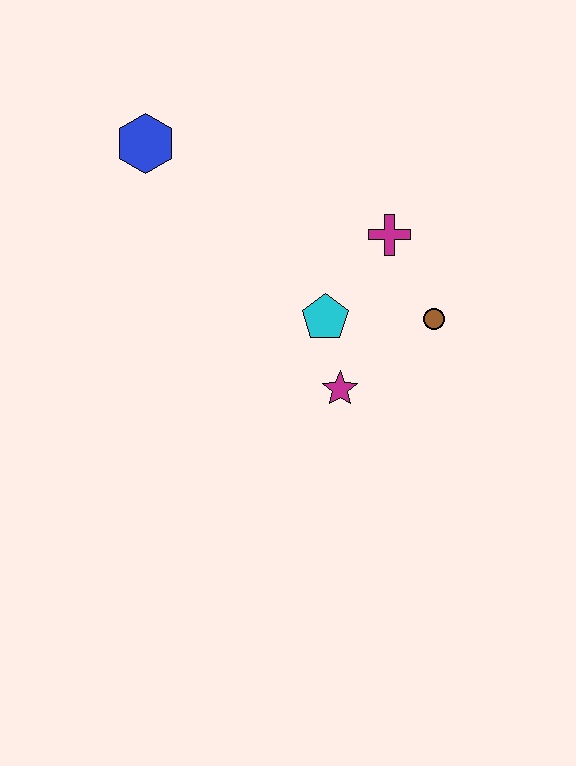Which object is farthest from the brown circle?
The blue hexagon is farthest from the brown circle.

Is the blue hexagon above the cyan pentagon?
Yes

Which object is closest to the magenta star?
The cyan pentagon is closest to the magenta star.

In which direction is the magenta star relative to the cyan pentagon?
The magenta star is below the cyan pentagon.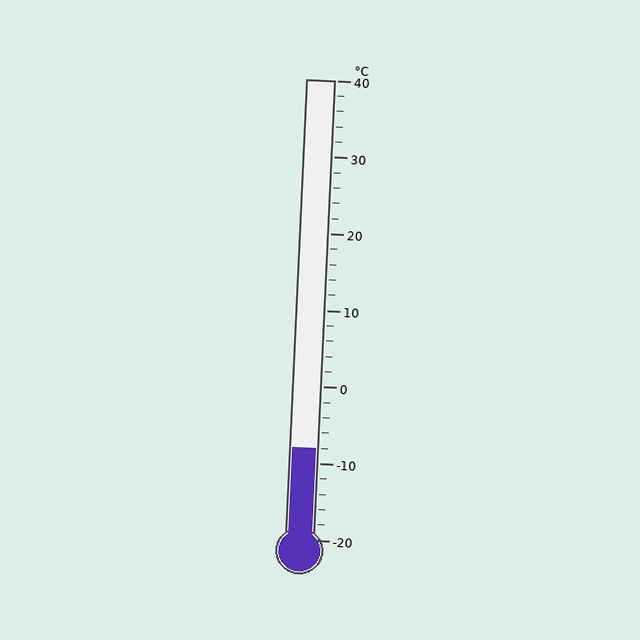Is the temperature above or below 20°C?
The temperature is below 20°C.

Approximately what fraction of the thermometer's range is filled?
The thermometer is filled to approximately 20% of its range.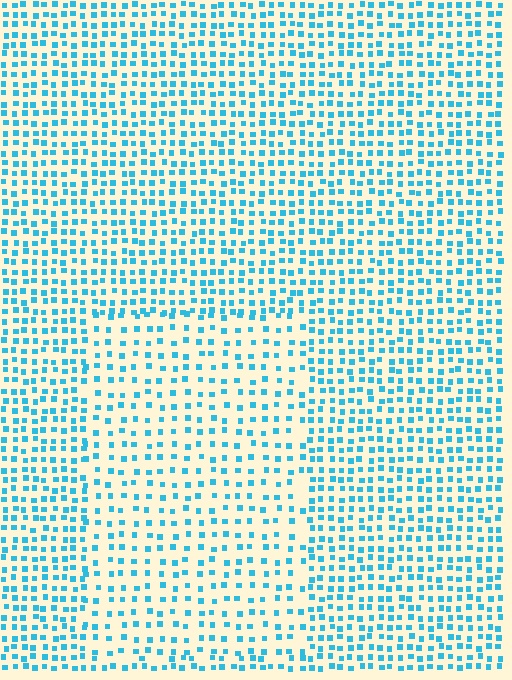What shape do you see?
I see a rectangle.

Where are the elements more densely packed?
The elements are more densely packed outside the rectangle boundary.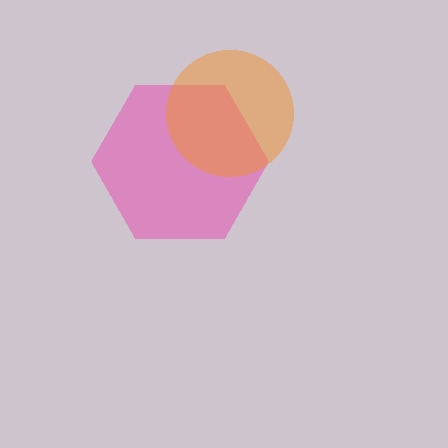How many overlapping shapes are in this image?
There are 2 overlapping shapes in the image.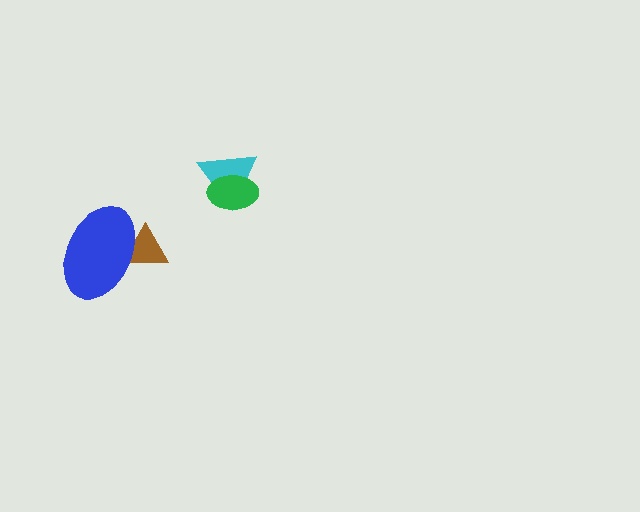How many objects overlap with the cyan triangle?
1 object overlaps with the cyan triangle.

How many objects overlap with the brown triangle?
1 object overlaps with the brown triangle.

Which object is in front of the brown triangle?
The blue ellipse is in front of the brown triangle.